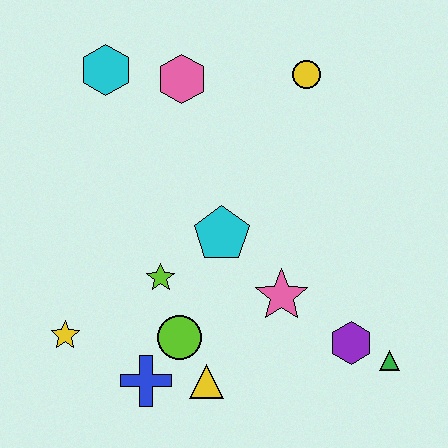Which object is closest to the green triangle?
The purple hexagon is closest to the green triangle.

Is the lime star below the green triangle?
No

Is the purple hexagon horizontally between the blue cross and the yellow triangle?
No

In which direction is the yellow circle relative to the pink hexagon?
The yellow circle is to the right of the pink hexagon.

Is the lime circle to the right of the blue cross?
Yes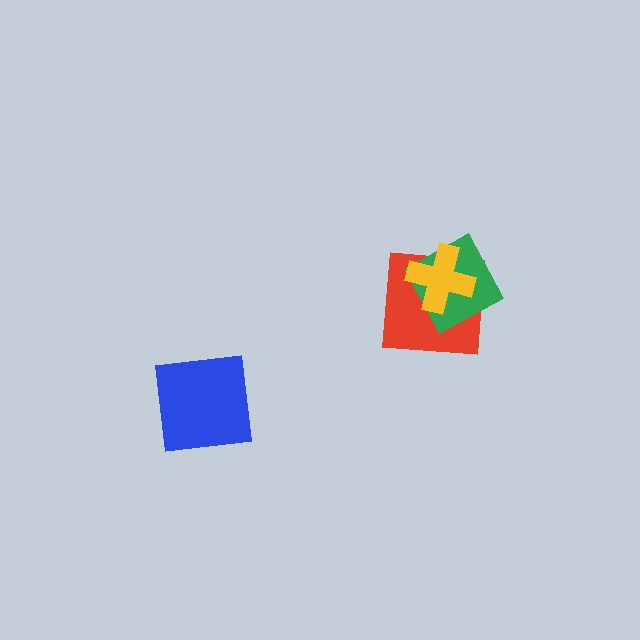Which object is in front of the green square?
The yellow cross is in front of the green square.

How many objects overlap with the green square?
2 objects overlap with the green square.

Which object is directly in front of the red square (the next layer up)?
The green square is directly in front of the red square.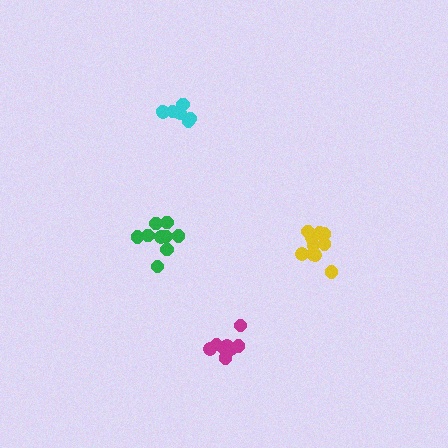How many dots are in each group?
Group 1: 10 dots, Group 2: 7 dots, Group 3: 8 dots, Group 4: 9 dots (34 total).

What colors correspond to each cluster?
The clusters are colored: yellow, cyan, magenta, green.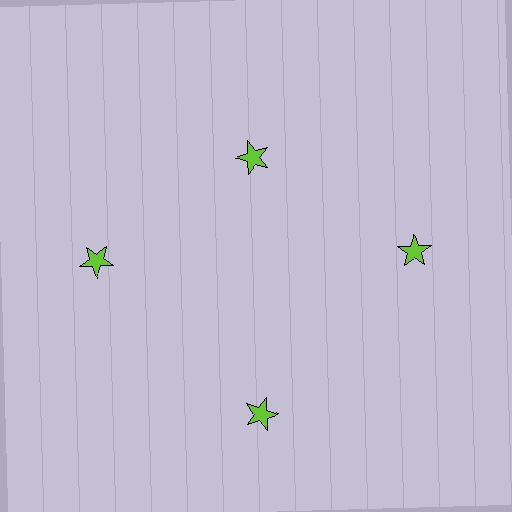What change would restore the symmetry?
The symmetry would be restored by moving it outward, back onto the ring so that all 4 stars sit at equal angles and equal distance from the center.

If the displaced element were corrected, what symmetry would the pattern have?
It would have 4-fold rotational symmetry — the pattern would map onto itself every 90 degrees.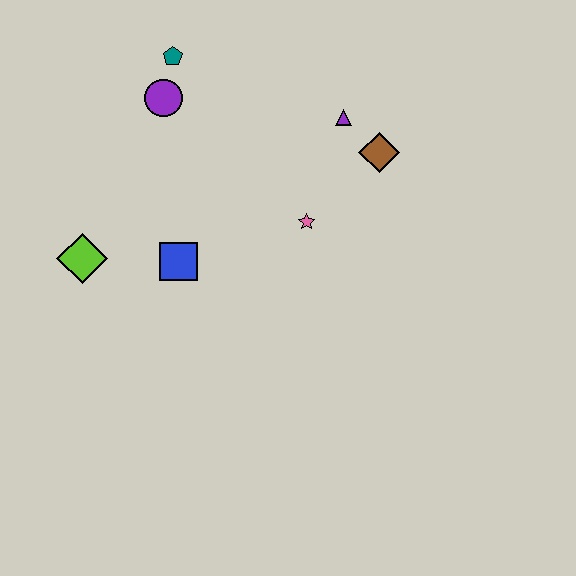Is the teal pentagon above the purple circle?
Yes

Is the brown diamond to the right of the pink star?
Yes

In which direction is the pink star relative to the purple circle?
The pink star is to the right of the purple circle.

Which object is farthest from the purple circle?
The brown diamond is farthest from the purple circle.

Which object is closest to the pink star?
The brown diamond is closest to the pink star.